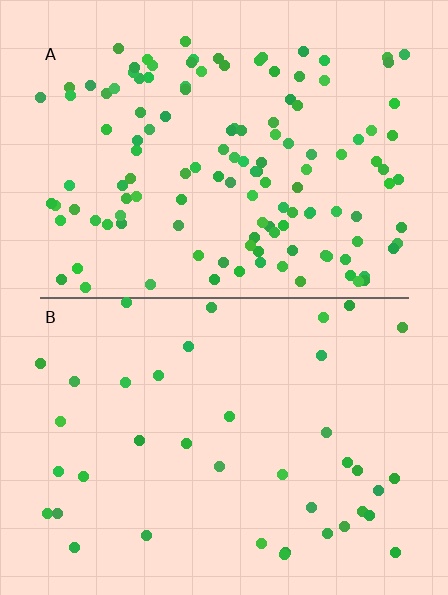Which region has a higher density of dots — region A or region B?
A (the top).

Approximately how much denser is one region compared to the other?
Approximately 3.2× — region A over region B.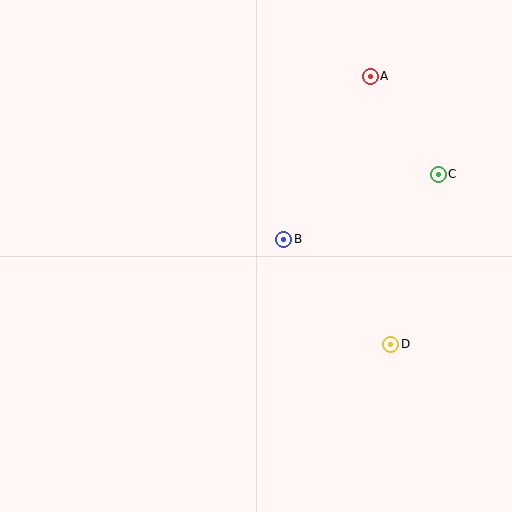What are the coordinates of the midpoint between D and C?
The midpoint between D and C is at (414, 259).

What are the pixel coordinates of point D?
Point D is at (391, 344).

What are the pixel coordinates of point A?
Point A is at (370, 76).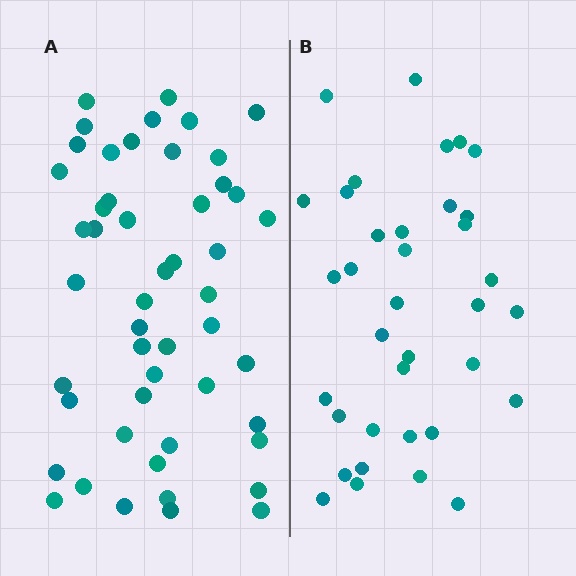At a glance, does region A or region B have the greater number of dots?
Region A (the left region) has more dots.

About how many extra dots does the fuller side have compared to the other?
Region A has approximately 15 more dots than region B.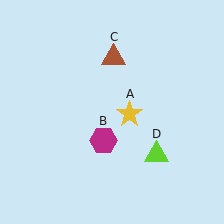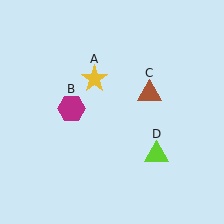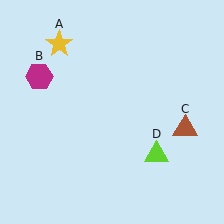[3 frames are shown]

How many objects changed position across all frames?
3 objects changed position: yellow star (object A), magenta hexagon (object B), brown triangle (object C).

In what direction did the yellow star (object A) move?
The yellow star (object A) moved up and to the left.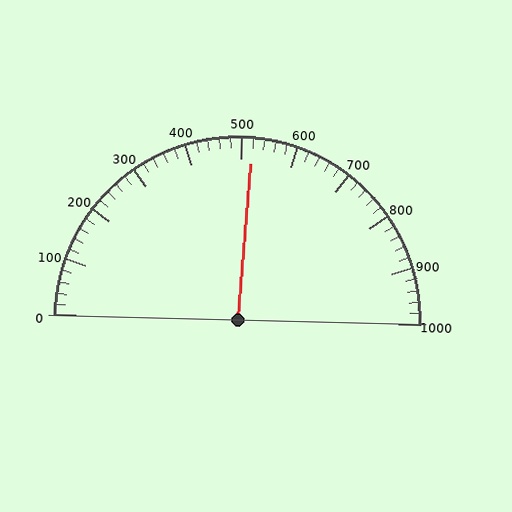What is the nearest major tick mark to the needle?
The nearest major tick mark is 500.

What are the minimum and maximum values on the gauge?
The gauge ranges from 0 to 1000.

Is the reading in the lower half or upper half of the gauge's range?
The reading is in the upper half of the range (0 to 1000).